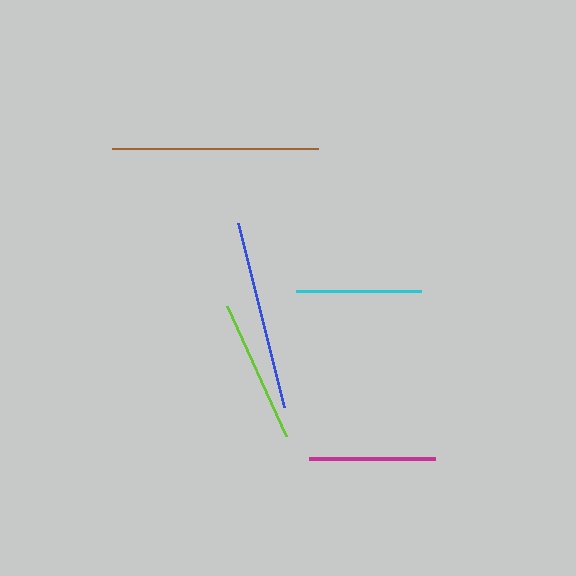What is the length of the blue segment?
The blue segment is approximately 189 pixels long.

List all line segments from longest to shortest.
From longest to shortest: brown, blue, lime, magenta, cyan.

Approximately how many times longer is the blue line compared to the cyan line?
The blue line is approximately 1.5 times the length of the cyan line.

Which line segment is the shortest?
The cyan line is the shortest at approximately 125 pixels.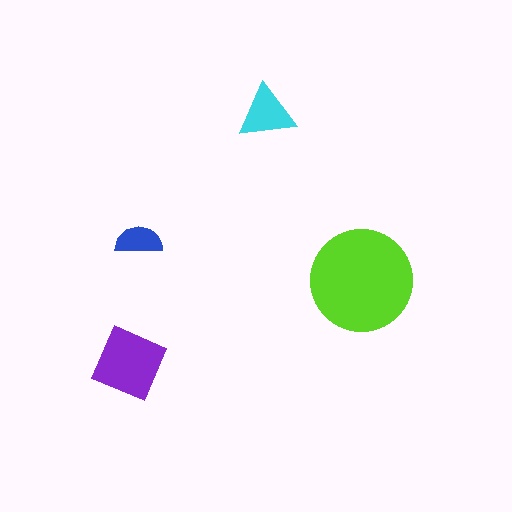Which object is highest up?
The cyan triangle is topmost.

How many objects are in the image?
There are 4 objects in the image.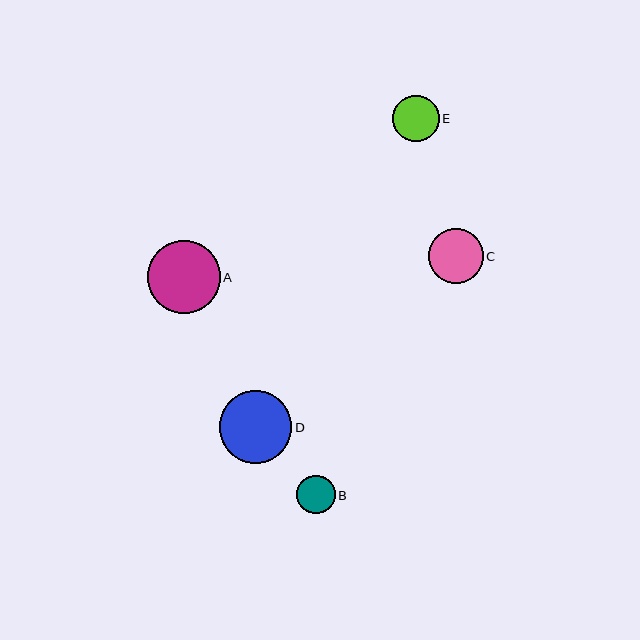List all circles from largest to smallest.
From largest to smallest: A, D, C, E, B.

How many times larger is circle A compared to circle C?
Circle A is approximately 1.3 times the size of circle C.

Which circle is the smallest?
Circle B is the smallest with a size of approximately 38 pixels.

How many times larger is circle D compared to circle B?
Circle D is approximately 1.9 times the size of circle B.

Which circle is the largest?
Circle A is the largest with a size of approximately 73 pixels.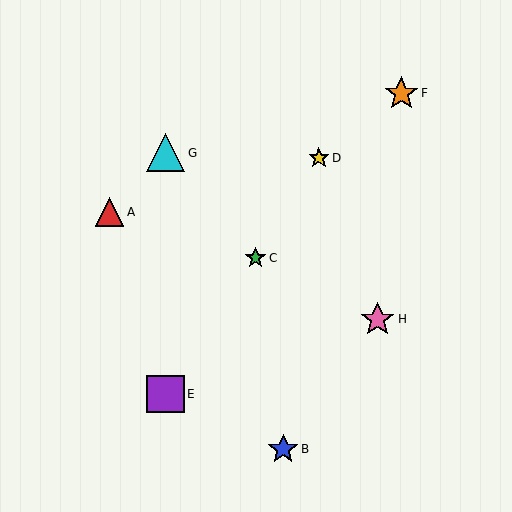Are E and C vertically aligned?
No, E is at x≈166 and C is at x≈256.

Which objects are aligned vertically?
Objects E, G are aligned vertically.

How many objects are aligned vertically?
2 objects (E, G) are aligned vertically.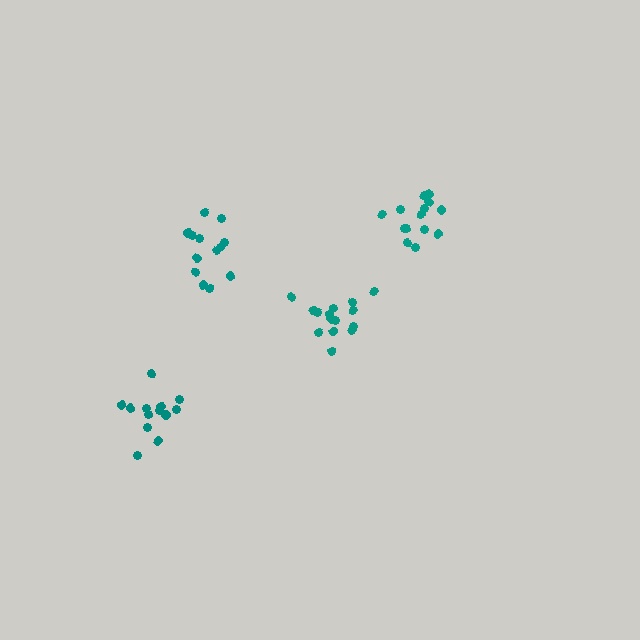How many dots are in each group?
Group 1: 13 dots, Group 2: 13 dots, Group 3: 14 dots, Group 4: 15 dots (55 total).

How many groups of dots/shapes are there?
There are 4 groups.